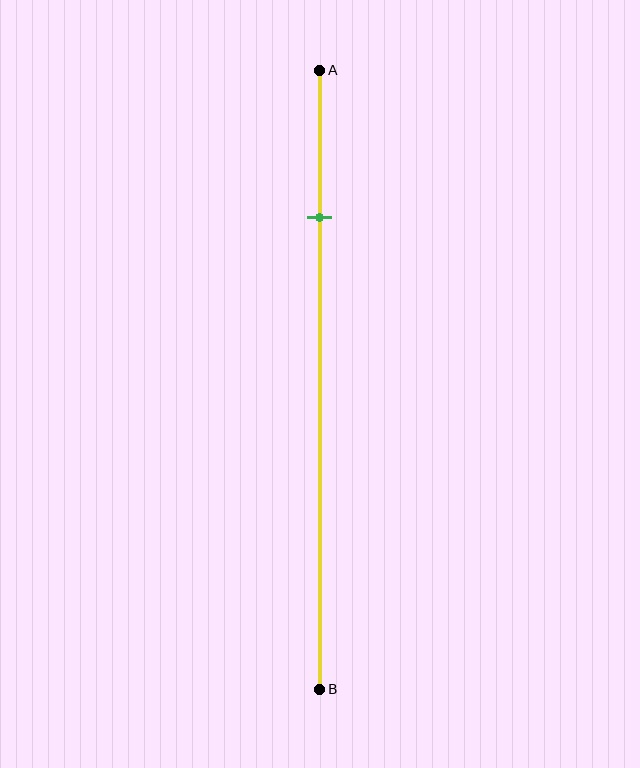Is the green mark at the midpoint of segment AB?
No, the mark is at about 25% from A, not at the 50% midpoint.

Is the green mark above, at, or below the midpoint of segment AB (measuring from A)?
The green mark is above the midpoint of segment AB.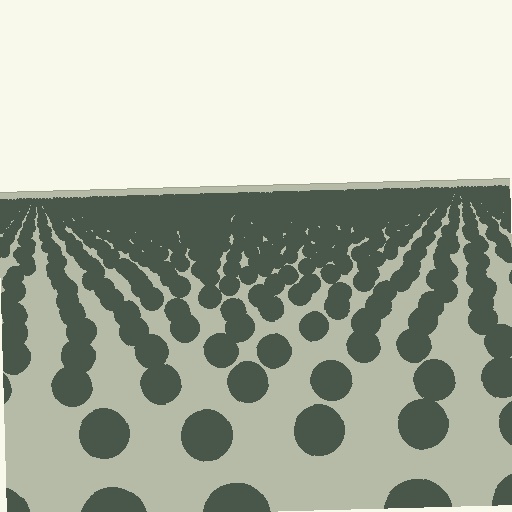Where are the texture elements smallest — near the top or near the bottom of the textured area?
Near the top.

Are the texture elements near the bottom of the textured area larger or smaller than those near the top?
Larger. Near the bottom, elements are closer to the viewer and appear at a bigger on-screen size.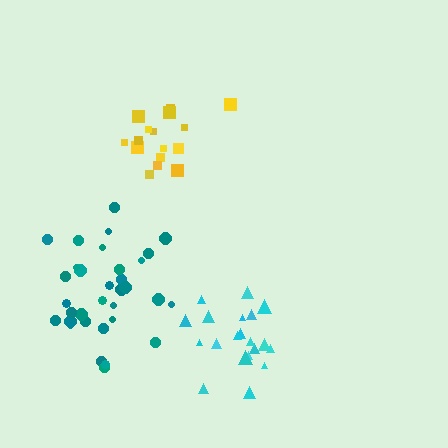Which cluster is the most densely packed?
Cyan.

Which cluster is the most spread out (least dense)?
Yellow.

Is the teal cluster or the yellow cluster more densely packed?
Teal.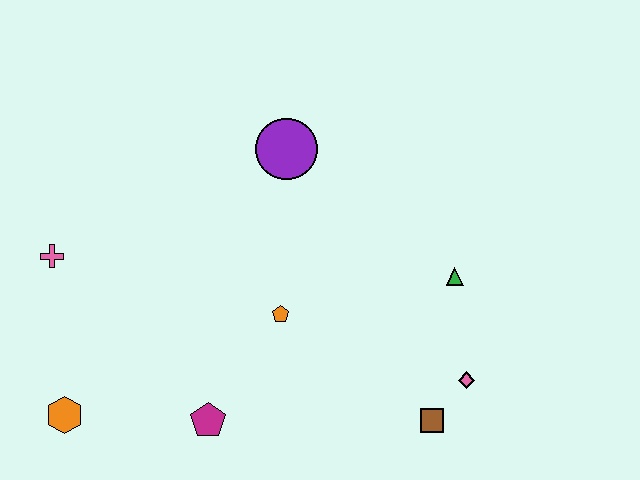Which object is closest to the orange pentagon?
The magenta pentagon is closest to the orange pentagon.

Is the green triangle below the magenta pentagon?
No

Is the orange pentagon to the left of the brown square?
Yes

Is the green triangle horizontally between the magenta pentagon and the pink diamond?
Yes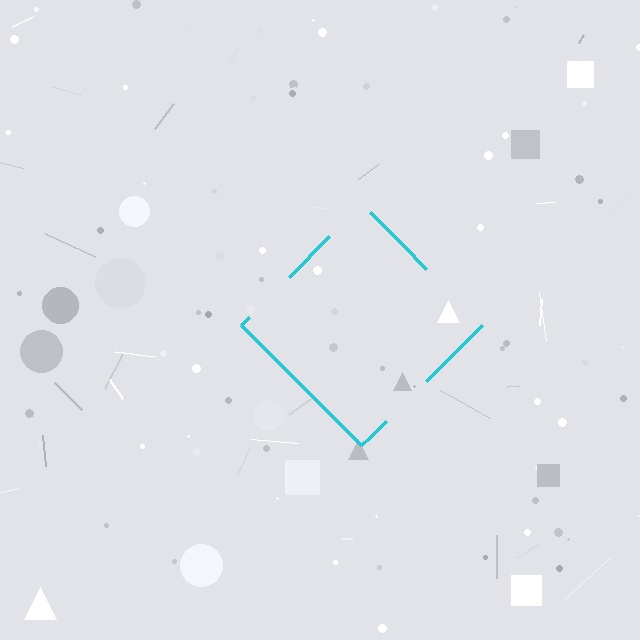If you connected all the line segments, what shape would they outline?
They would outline a diamond.